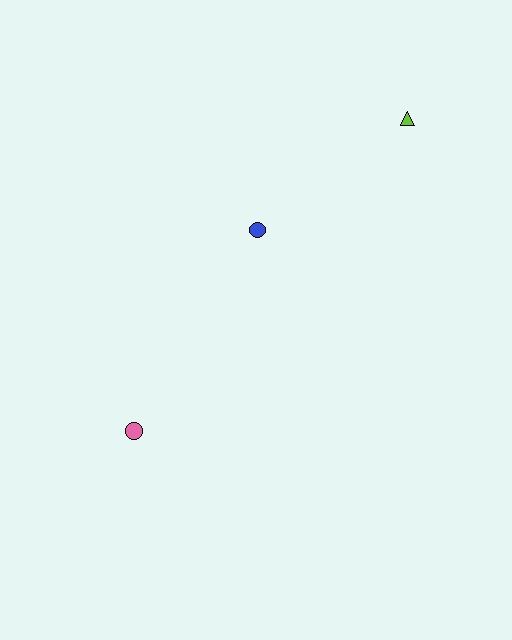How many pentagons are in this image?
There are no pentagons.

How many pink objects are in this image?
There is 1 pink object.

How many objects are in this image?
There are 3 objects.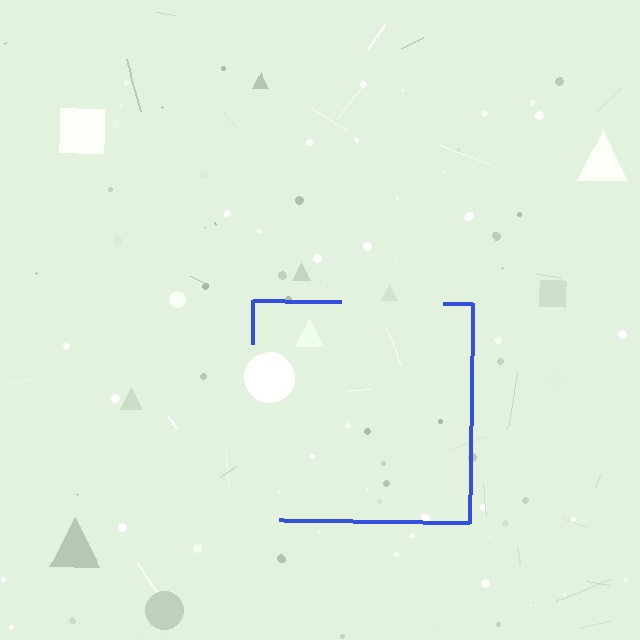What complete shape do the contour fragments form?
The contour fragments form a square.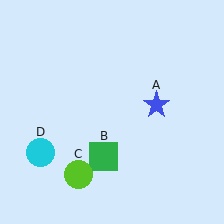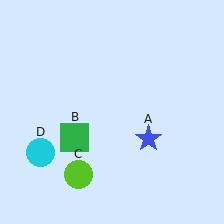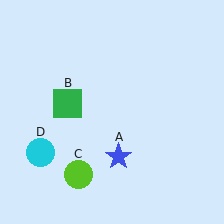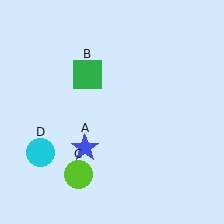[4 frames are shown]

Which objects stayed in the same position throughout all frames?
Lime circle (object C) and cyan circle (object D) remained stationary.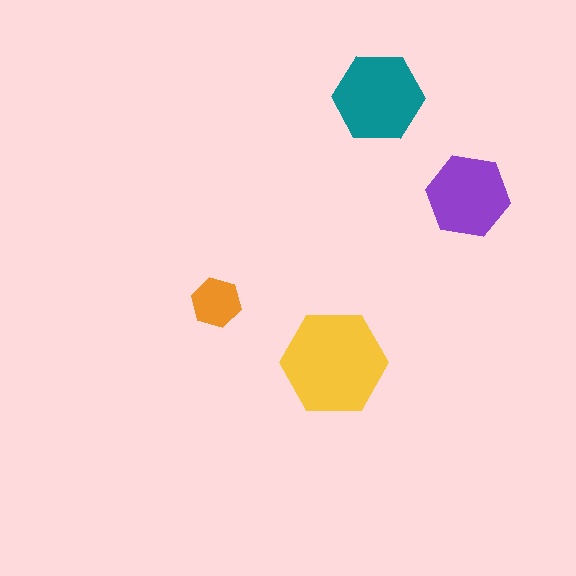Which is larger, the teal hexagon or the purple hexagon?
The teal one.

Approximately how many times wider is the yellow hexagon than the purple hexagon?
About 1.5 times wider.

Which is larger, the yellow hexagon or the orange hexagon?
The yellow one.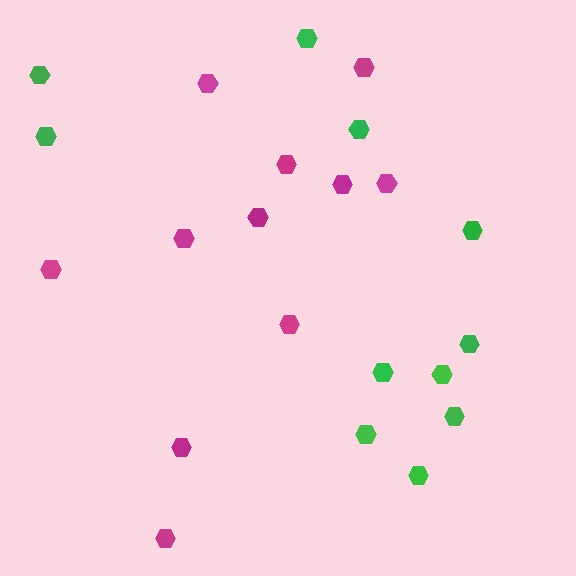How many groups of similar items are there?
There are 2 groups: one group of magenta hexagons (11) and one group of green hexagons (11).